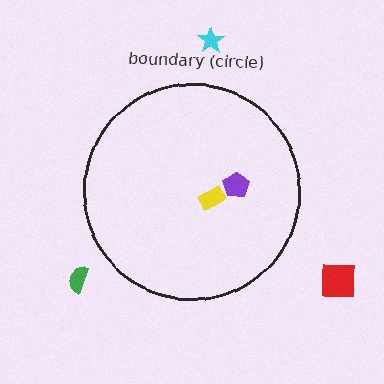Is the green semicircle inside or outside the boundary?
Outside.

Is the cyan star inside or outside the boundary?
Outside.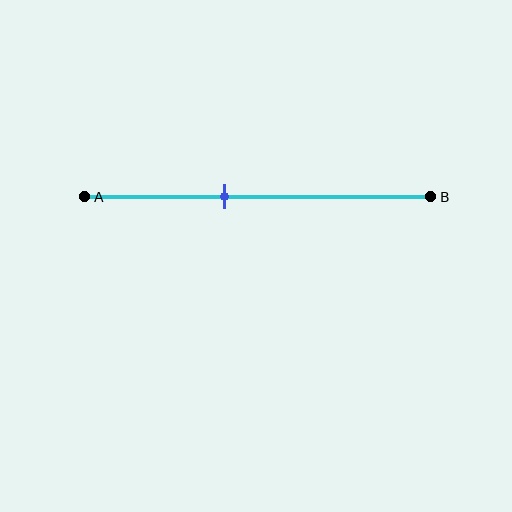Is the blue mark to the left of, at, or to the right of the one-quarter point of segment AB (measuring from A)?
The blue mark is to the right of the one-quarter point of segment AB.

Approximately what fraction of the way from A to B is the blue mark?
The blue mark is approximately 40% of the way from A to B.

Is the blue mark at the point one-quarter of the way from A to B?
No, the mark is at about 40% from A, not at the 25% one-quarter point.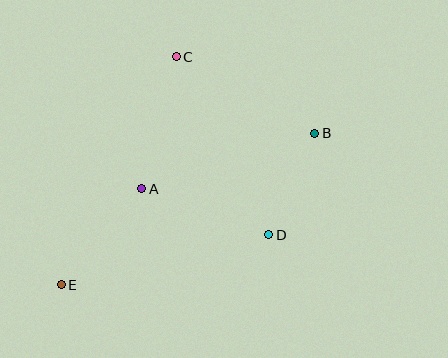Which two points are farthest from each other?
Points B and E are farthest from each other.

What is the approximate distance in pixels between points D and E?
The distance between D and E is approximately 214 pixels.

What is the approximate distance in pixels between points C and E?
The distance between C and E is approximately 255 pixels.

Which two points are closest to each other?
Points B and D are closest to each other.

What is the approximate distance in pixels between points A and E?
The distance between A and E is approximately 126 pixels.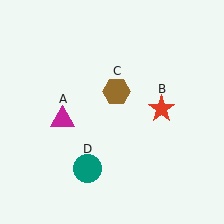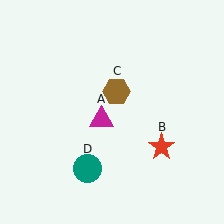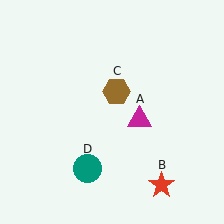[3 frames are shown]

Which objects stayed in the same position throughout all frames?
Brown hexagon (object C) and teal circle (object D) remained stationary.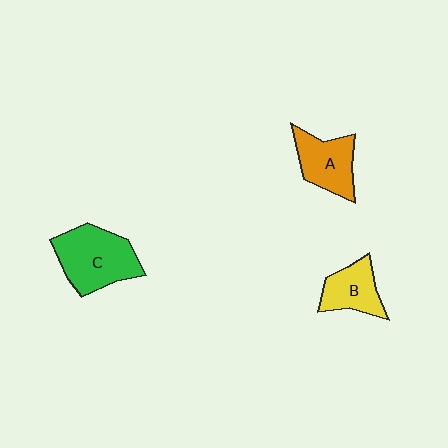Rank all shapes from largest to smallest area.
From largest to smallest: C (green), A (orange), B (yellow).